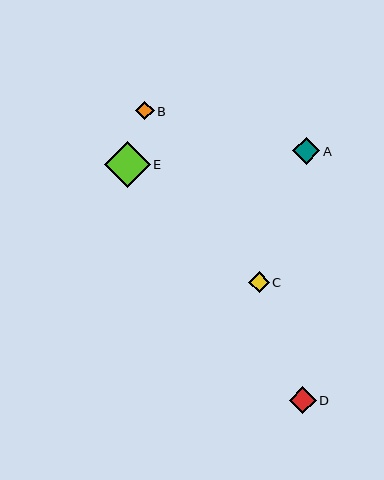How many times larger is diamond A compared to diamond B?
Diamond A is approximately 1.5 times the size of diamond B.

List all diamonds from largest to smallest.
From largest to smallest: E, A, D, C, B.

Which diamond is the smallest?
Diamond B is the smallest with a size of approximately 18 pixels.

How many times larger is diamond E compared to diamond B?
Diamond E is approximately 2.5 times the size of diamond B.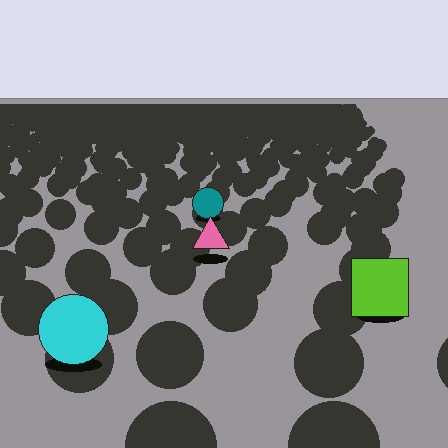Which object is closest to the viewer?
The cyan circle is closest. The texture marks near it are larger and more spread out.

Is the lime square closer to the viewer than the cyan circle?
No. The cyan circle is closer — you can tell from the texture gradient: the ground texture is coarser near it.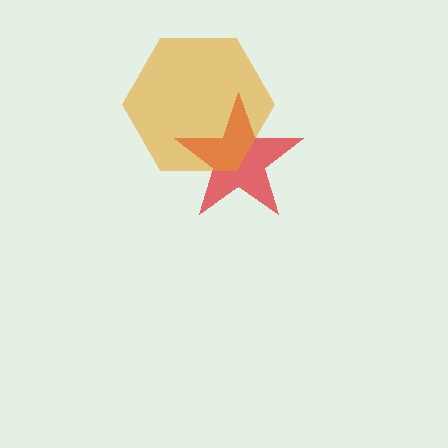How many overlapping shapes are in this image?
There are 2 overlapping shapes in the image.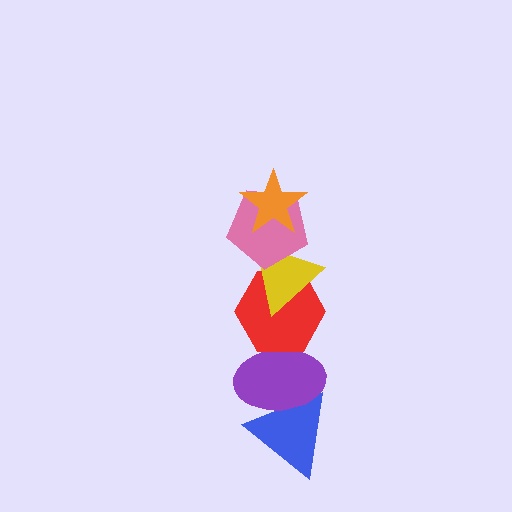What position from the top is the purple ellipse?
The purple ellipse is 5th from the top.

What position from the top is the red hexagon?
The red hexagon is 4th from the top.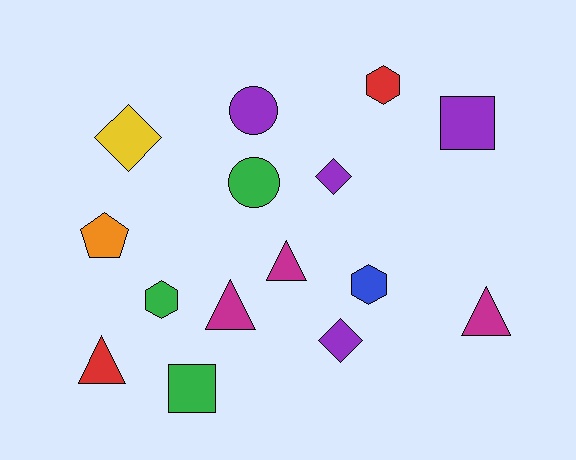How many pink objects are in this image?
There are no pink objects.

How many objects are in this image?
There are 15 objects.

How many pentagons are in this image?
There is 1 pentagon.